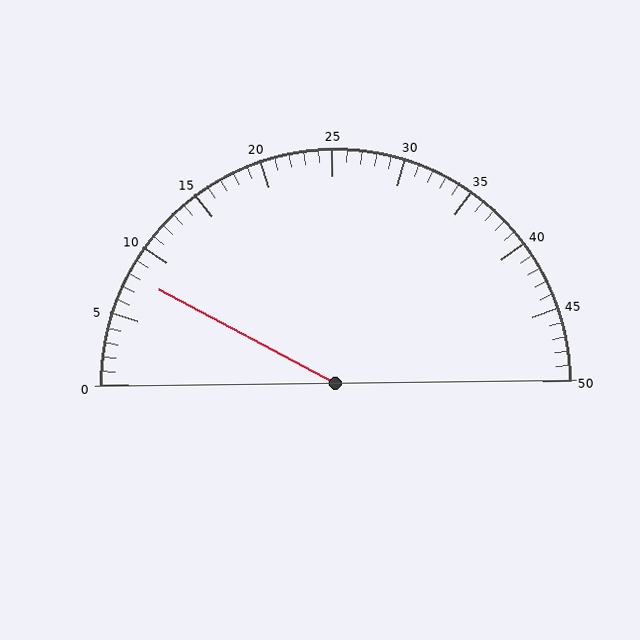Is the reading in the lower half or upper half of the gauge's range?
The reading is in the lower half of the range (0 to 50).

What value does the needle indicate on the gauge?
The needle indicates approximately 8.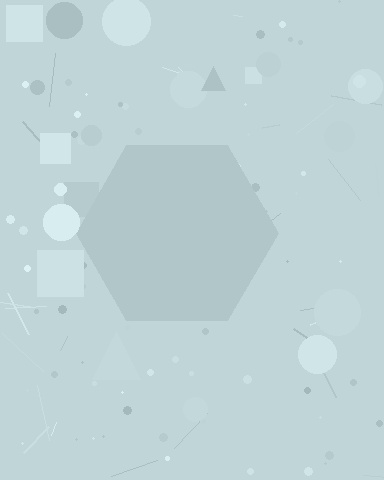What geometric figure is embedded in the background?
A hexagon is embedded in the background.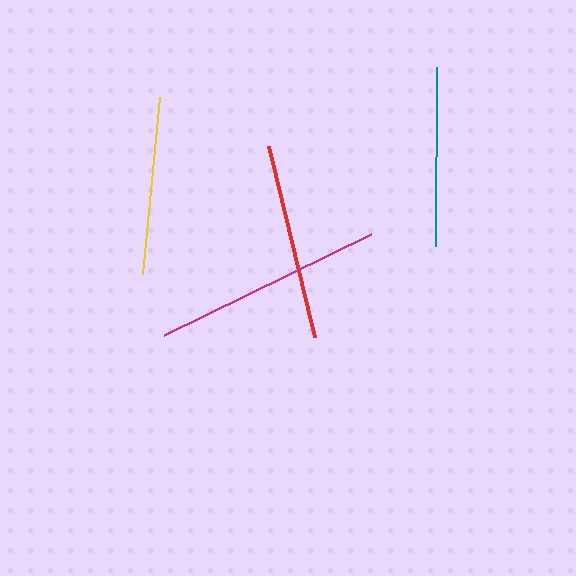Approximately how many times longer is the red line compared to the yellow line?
The red line is approximately 1.1 times the length of the yellow line.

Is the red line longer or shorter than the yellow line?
The red line is longer than the yellow line.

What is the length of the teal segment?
The teal segment is approximately 179 pixels long.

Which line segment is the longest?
The magenta line is the longest at approximately 231 pixels.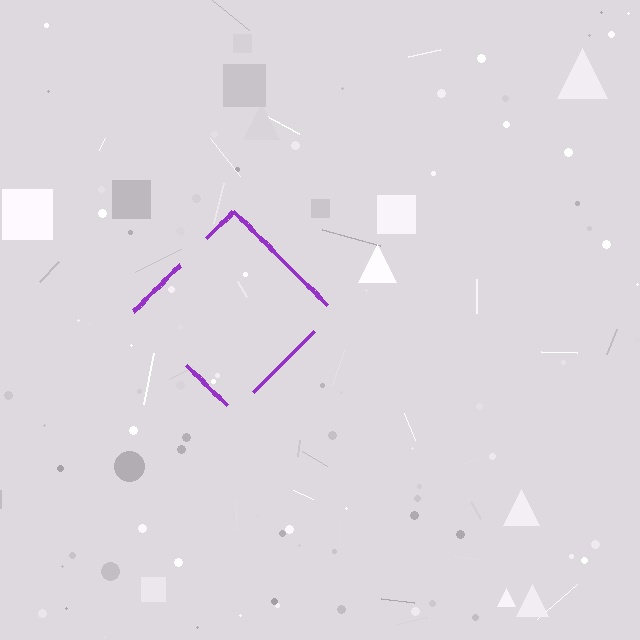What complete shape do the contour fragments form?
The contour fragments form a diamond.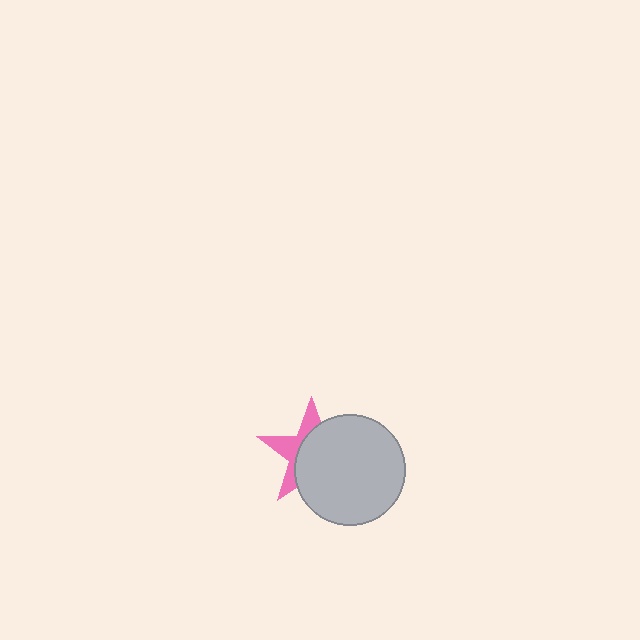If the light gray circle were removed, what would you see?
You would see the complete pink star.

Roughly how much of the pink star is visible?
A small part of it is visible (roughly 37%).